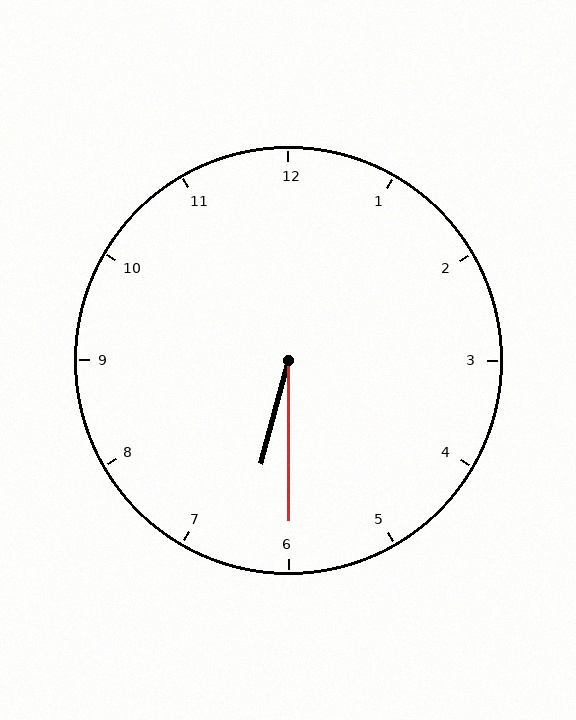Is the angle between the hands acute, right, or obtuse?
It is acute.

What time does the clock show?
6:30.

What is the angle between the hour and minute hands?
Approximately 15 degrees.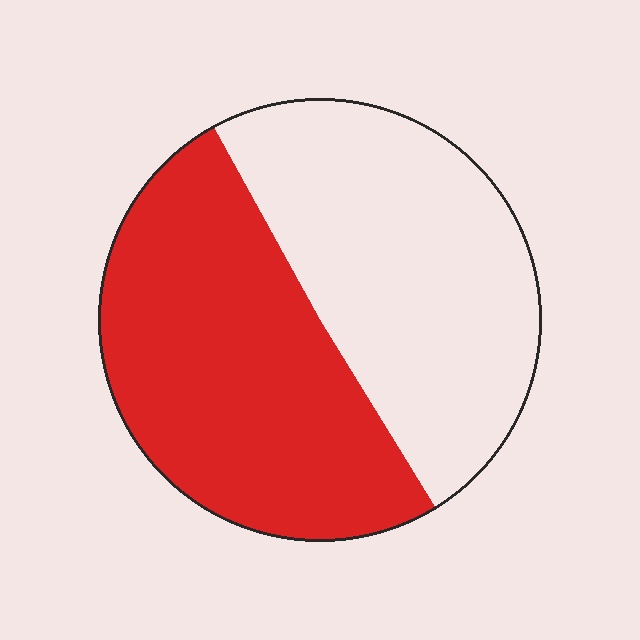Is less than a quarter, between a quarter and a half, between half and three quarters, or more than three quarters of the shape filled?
Between half and three quarters.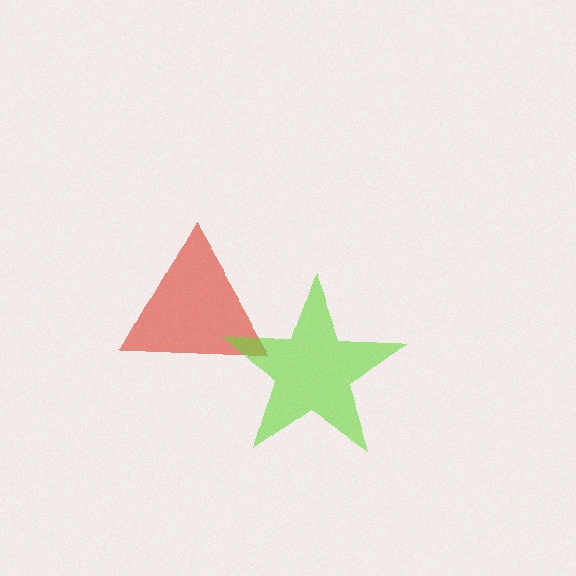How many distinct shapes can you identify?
There are 2 distinct shapes: a red triangle, a lime star.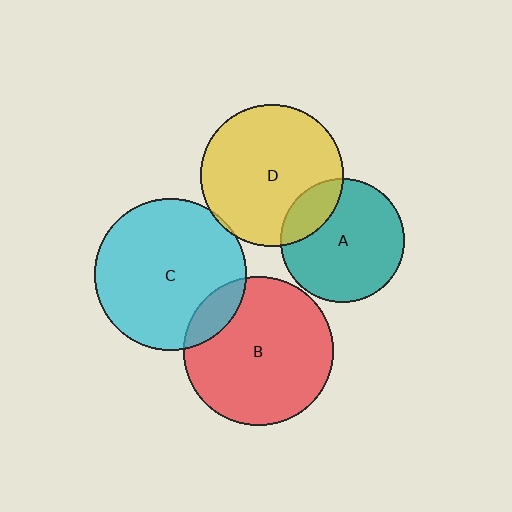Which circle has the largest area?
Circle C (cyan).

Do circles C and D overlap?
Yes.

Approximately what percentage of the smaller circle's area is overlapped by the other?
Approximately 5%.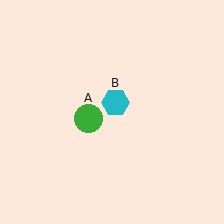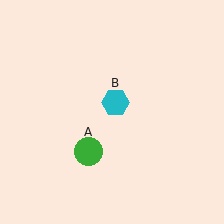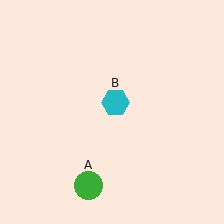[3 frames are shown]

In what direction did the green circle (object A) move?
The green circle (object A) moved down.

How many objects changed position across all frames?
1 object changed position: green circle (object A).